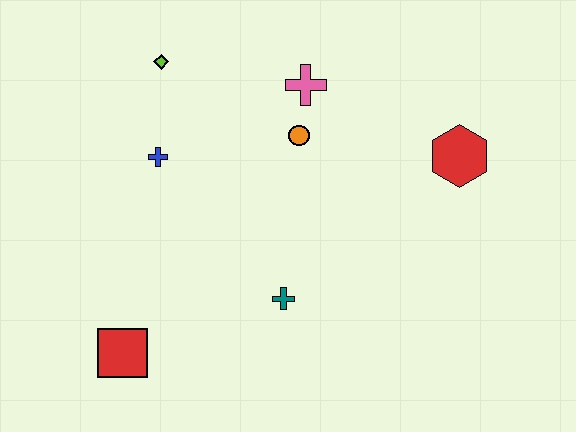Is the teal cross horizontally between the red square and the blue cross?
No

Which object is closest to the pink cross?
The orange circle is closest to the pink cross.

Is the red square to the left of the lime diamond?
Yes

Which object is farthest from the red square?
The red hexagon is farthest from the red square.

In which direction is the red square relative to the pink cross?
The red square is below the pink cross.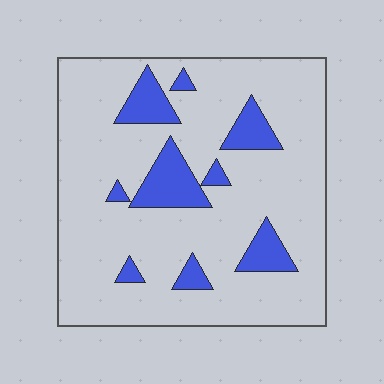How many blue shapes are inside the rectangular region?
9.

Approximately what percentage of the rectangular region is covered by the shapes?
Approximately 15%.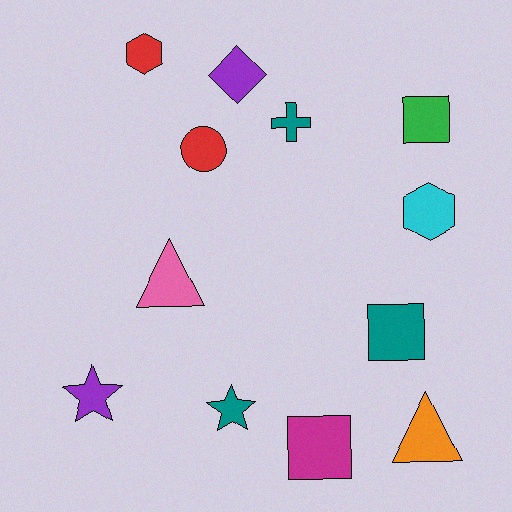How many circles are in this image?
There is 1 circle.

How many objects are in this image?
There are 12 objects.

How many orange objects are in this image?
There is 1 orange object.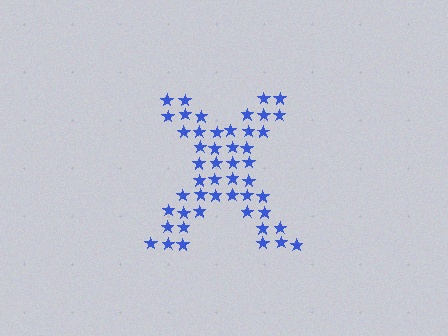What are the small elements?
The small elements are stars.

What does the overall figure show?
The overall figure shows the letter X.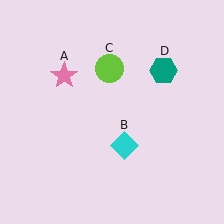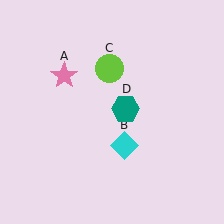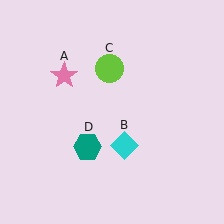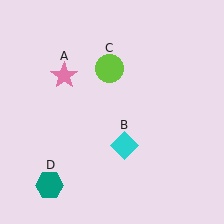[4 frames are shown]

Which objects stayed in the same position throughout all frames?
Pink star (object A) and cyan diamond (object B) and lime circle (object C) remained stationary.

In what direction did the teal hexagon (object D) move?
The teal hexagon (object D) moved down and to the left.